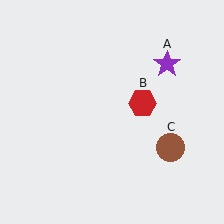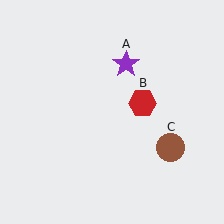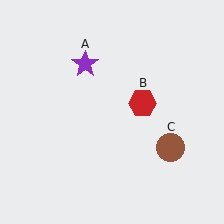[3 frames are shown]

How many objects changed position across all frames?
1 object changed position: purple star (object A).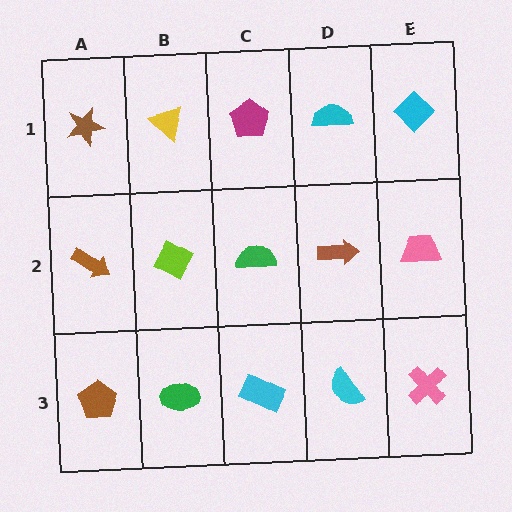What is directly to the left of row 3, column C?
A green ellipse.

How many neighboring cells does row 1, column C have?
3.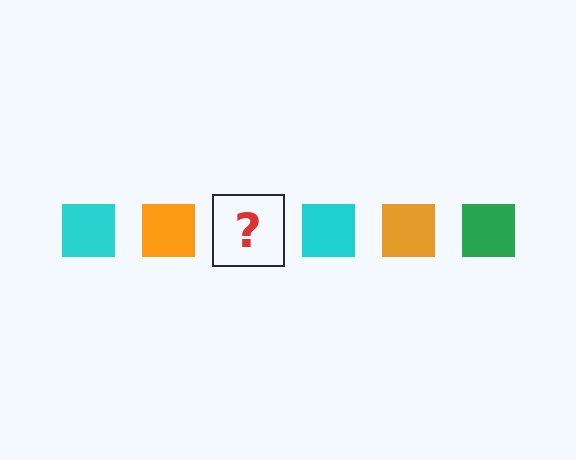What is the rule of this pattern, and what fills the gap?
The rule is that the pattern cycles through cyan, orange, green squares. The gap should be filled with a green square.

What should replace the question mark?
The question mark should be replaced with a green square.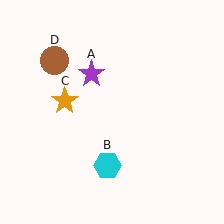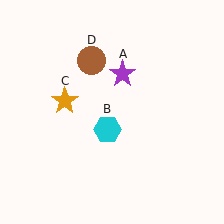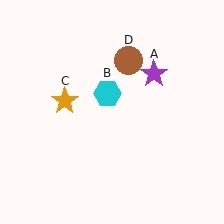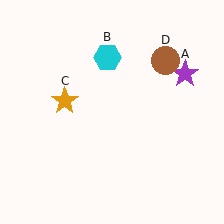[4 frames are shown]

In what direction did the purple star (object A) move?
The purple star (object A) moved right.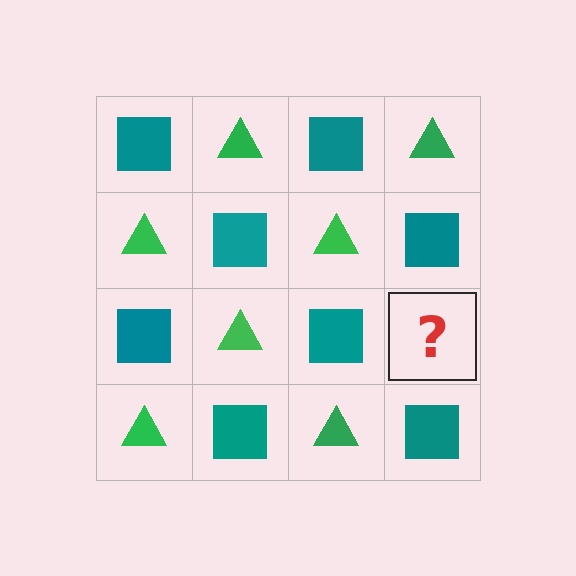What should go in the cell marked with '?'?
The missing cell should contain a green triangle.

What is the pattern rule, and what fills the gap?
The rule is that it alternates teal square and green triangle in a checkerboard pattern. The gap should be filled with a green triangle.